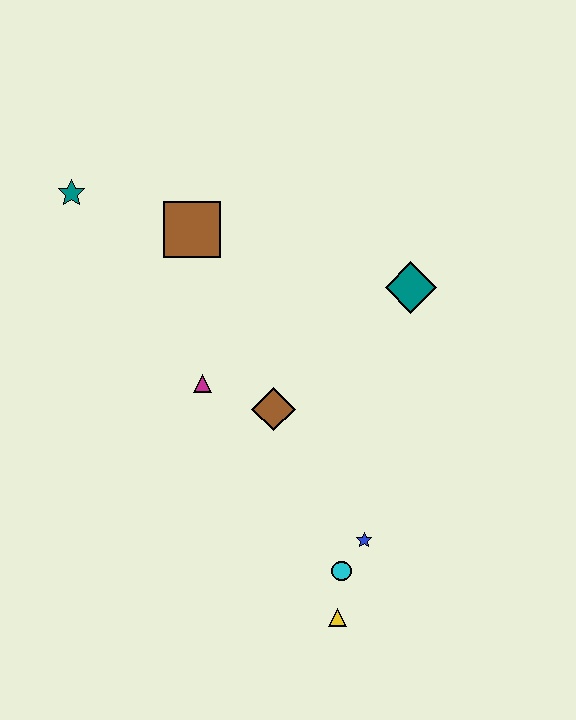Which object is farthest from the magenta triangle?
The yellow triangle is farthest from the magenta triangle.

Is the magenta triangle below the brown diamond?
No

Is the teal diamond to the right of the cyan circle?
Yes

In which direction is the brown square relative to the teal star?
The brown square is to the right of the teal star.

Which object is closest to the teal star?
The brown square is closest to the teal star.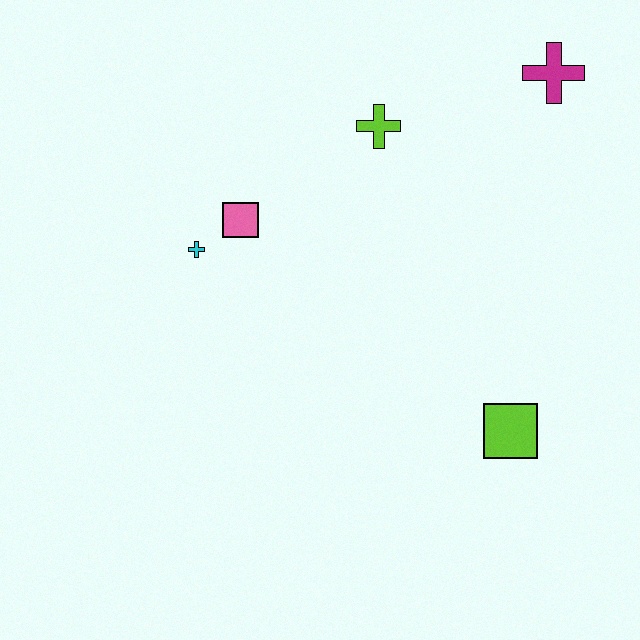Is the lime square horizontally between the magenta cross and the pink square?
Yes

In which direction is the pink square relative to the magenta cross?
The pink square is to the left of the magenta cross.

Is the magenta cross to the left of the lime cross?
No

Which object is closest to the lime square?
The lime cross is closest to the lime square.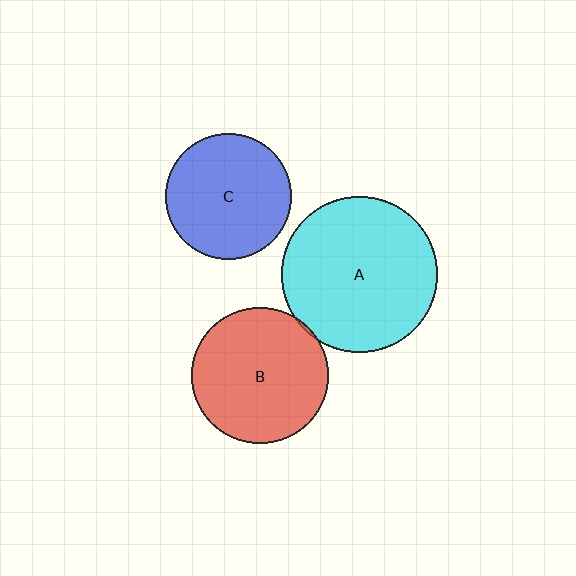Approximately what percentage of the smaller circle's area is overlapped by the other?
Approximately 5%.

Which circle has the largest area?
Circle A (cyan).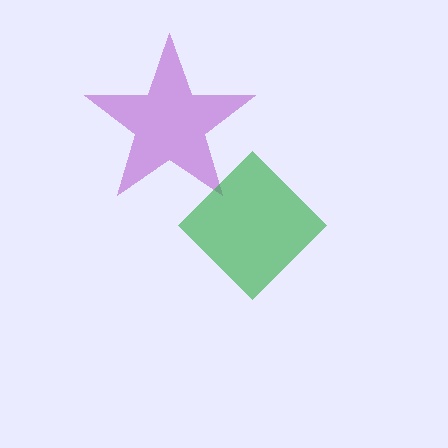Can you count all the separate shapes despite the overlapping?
Yes, there are 2 separate shapes.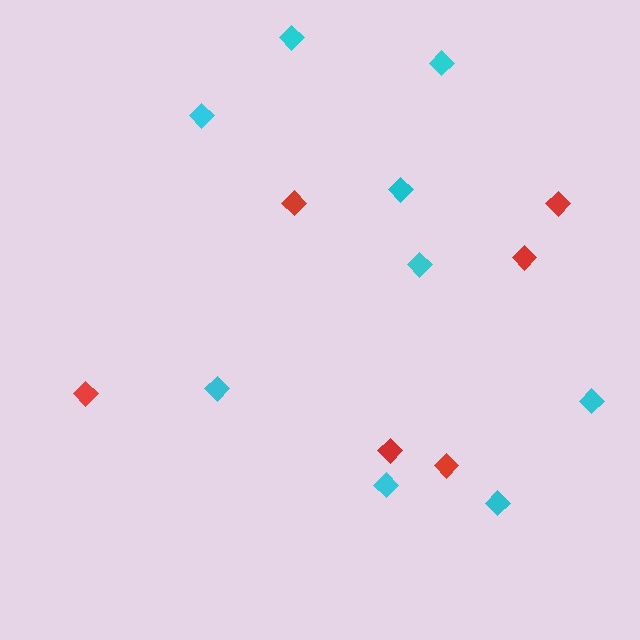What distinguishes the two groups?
There are 2 groups: one group of cyan diamonds (9) and one group of red diamonds (6).